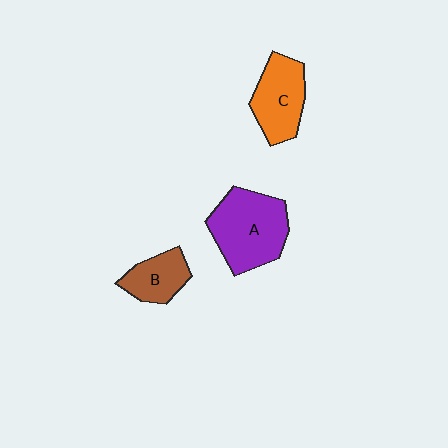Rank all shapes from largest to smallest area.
From largest to smallest: A (purple), C (orange), B (brown).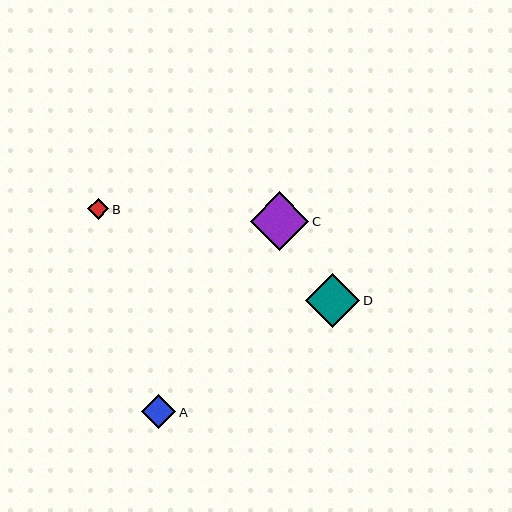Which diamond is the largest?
Diamond C is the largest with a size of approximately 58 pixels.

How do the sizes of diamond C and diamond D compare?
Diamond C and diamond D are approximately the same size.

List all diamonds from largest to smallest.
From largest to smallest: C, D, A, B.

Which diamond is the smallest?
Diamond B is the smallest with a size of approximately 21 pixels.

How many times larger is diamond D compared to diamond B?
Diamond D is approximately 2.5 times the size of diamond B.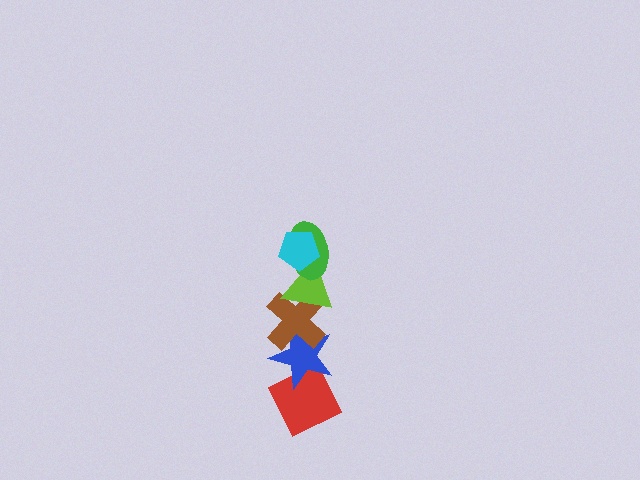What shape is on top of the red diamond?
The blue star is on top of the red diamond.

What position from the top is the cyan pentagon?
The cyan pentagon is 1st from the top.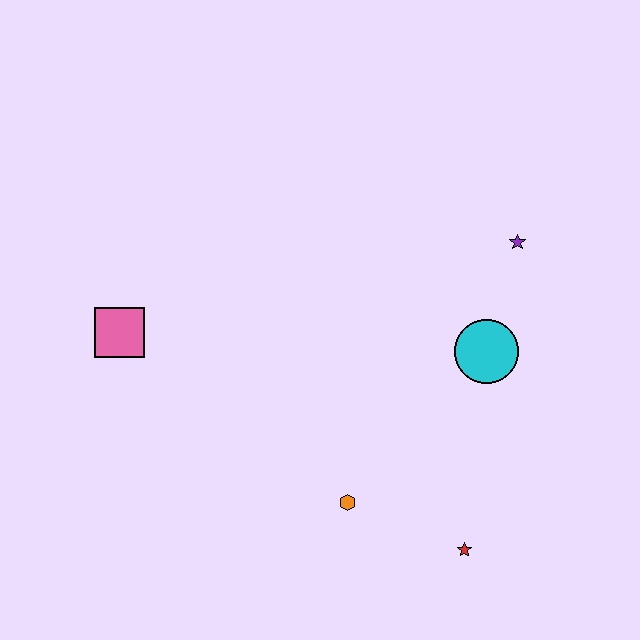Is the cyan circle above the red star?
Yes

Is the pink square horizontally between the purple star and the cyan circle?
No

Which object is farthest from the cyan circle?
The pink square is farthest from the cyan circle.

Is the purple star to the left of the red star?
No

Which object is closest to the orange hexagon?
The red star is closest to the orange hexagon.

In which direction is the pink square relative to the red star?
The pink square is to the left of the red star.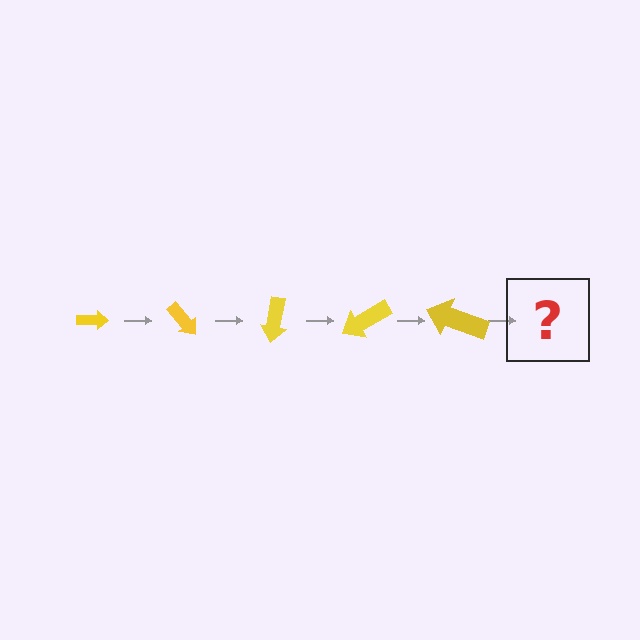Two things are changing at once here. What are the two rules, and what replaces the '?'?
The two rules are that the arrow grows larger each step and it rotates 50 degrees each step. The '?' should be an arrow, larger than the previous one and rotated 250 degrees from the start.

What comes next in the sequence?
The next element should be an arrow, larger than the previous one and rotated 250 degrees from the start.